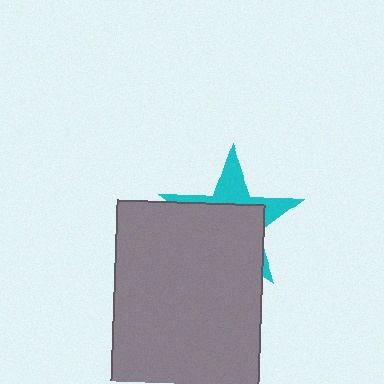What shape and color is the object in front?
The object in front is a gray rectangle.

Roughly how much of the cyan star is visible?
A small part of it is visible (roughly 35%).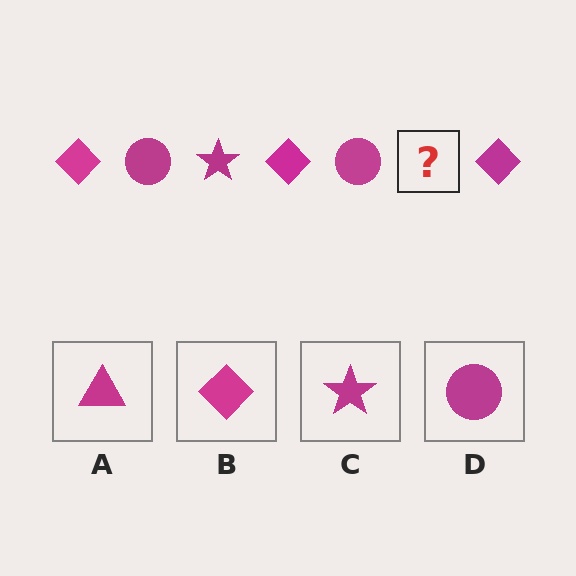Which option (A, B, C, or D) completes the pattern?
C.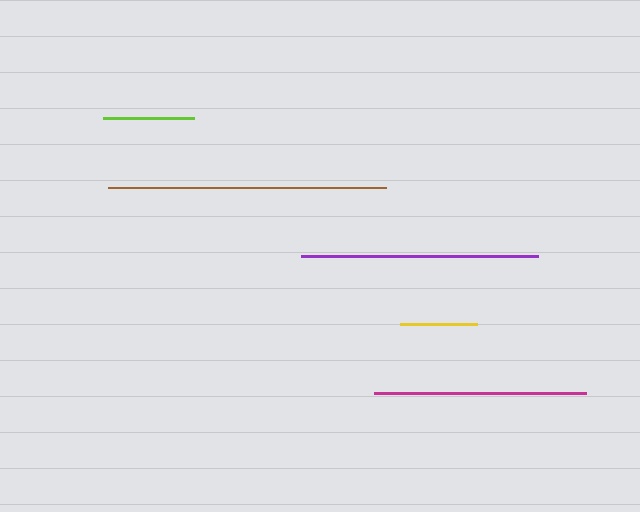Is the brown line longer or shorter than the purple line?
The brown line is longer than the purple line.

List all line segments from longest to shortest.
From longest to shortest: brown, purple, magenta, lime, yellow.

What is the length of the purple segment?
The purple segment is approximately 237 pixels long.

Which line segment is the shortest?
The yellow line is the shortest at approximately 77 pixels.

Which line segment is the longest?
The brown line is the longest at approximately 278 pixels.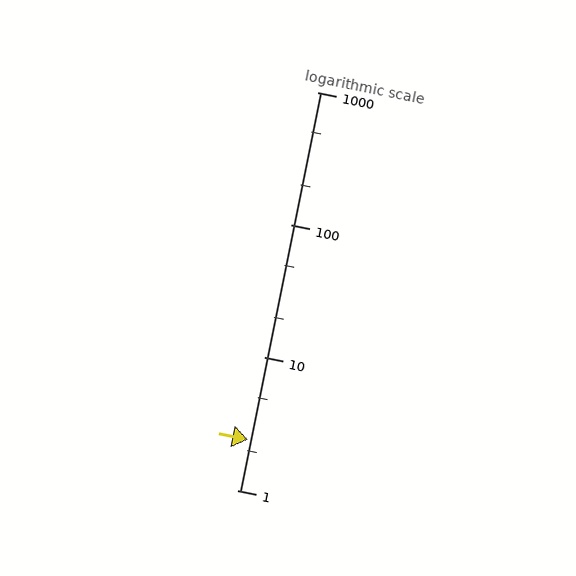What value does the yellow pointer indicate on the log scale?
The pointer indicates approximately 2.4.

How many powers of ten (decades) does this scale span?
The scale spans 3 decades, from 1 to 1000.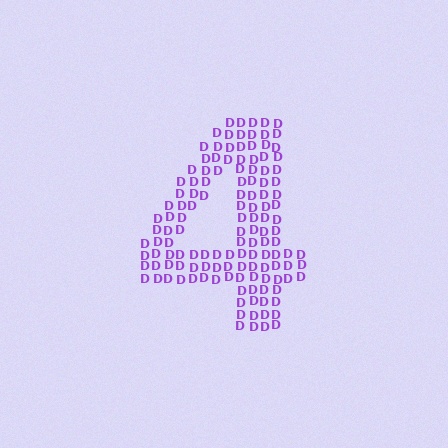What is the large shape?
The large shape is the digit 4.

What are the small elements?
The small elements are letter D's.